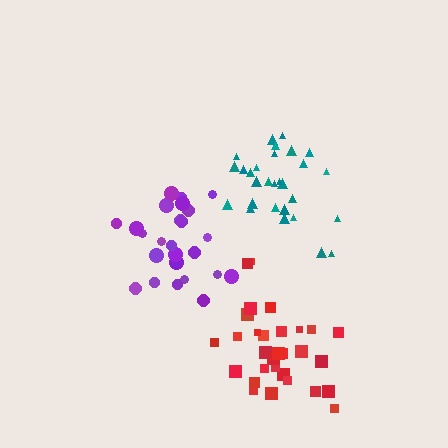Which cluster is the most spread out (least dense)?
Purple.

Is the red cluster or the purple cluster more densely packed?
Red.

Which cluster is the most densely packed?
Teal.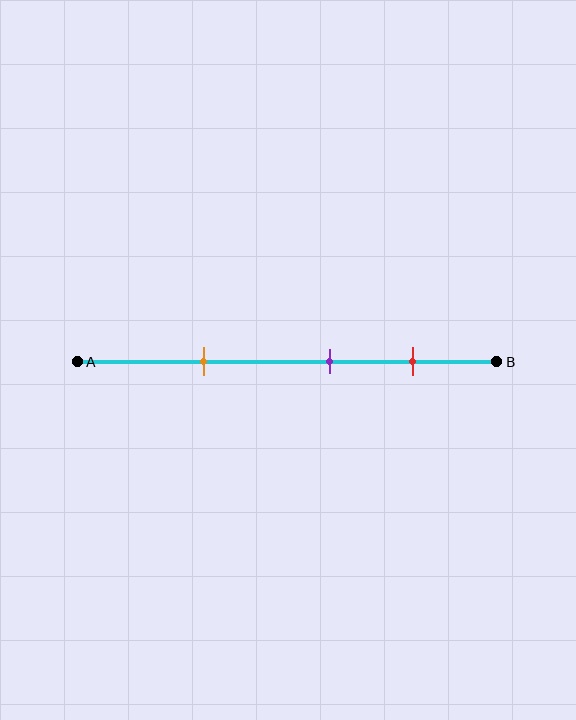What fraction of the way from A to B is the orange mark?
The orange mark is approximately 30% (0.3) of the way from A to B.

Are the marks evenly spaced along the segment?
Yes, the marks are approximately evenly spaced.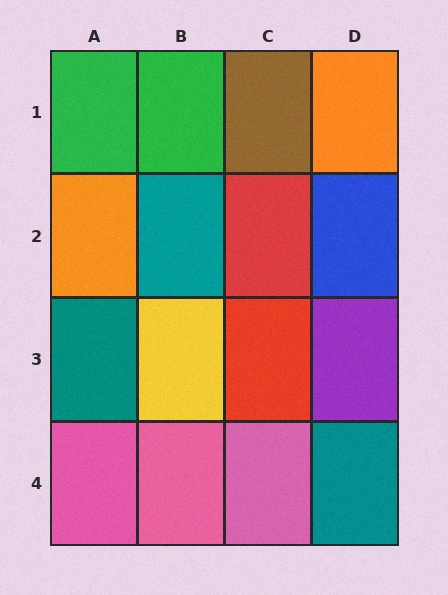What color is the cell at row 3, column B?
Yellow.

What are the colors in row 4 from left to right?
Pink, pink, pink, teal.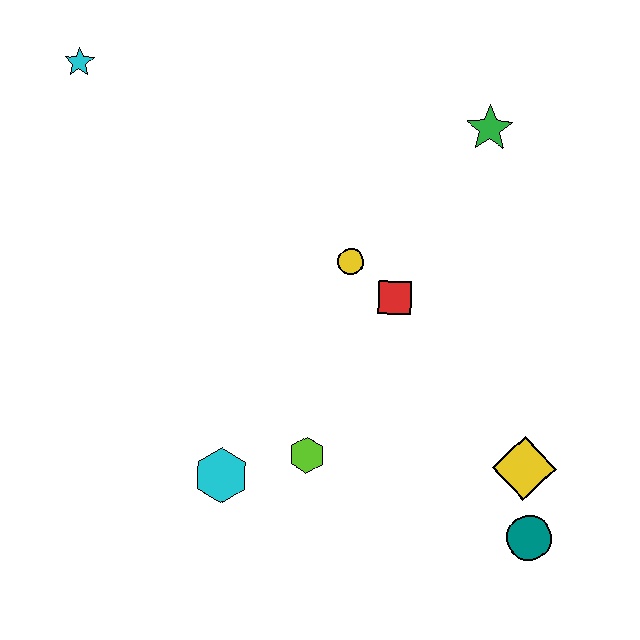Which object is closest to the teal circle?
The yellow diamond is closest to the teal circle.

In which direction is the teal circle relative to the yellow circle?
The teal circle is below the yellow circle.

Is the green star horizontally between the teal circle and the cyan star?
Yes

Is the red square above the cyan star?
No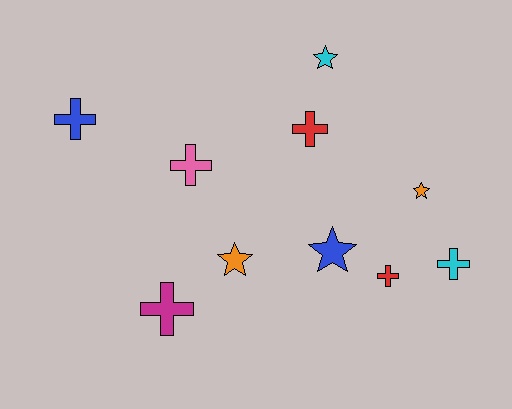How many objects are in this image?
There are 10 objects.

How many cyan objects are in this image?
There are 2 cyan objects.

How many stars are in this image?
There are 4 stars.